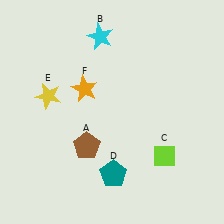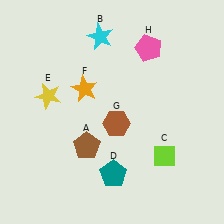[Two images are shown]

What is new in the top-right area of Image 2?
A pink pentagon (H) was added in the top-right area of Image 2.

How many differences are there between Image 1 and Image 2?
There are 2 differences between the two images.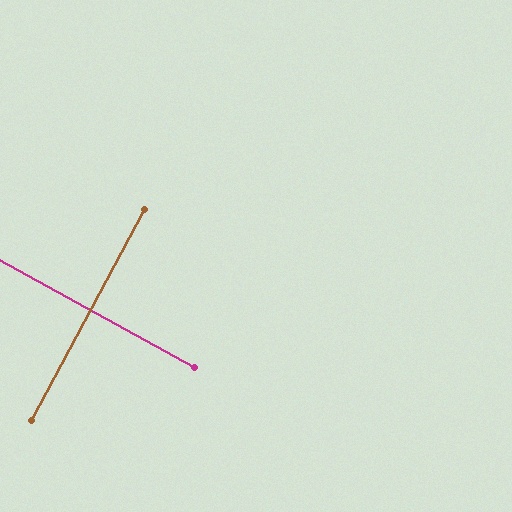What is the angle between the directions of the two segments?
Approximately 89 degrees.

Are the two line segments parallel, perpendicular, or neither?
Perpendicular — they meet at approximately 89°.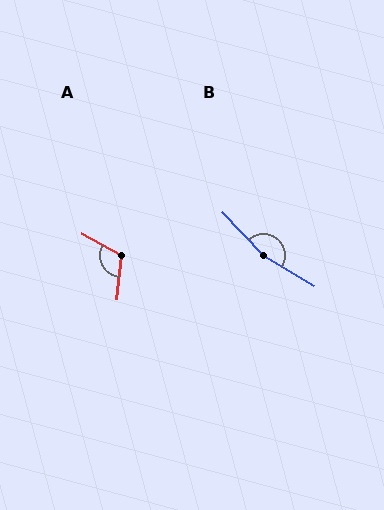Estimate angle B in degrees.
Approximately 164 degrees.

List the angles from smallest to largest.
A (112°), B (164°).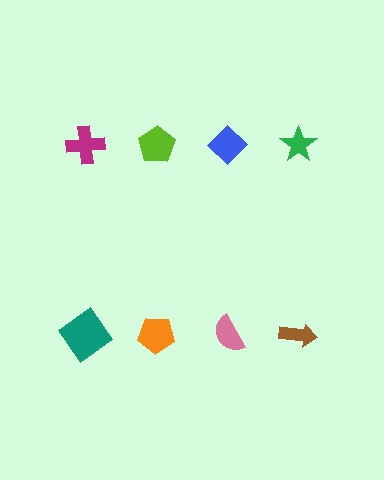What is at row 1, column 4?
A green star.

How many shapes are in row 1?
4 shapes.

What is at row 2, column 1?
A teal diamond.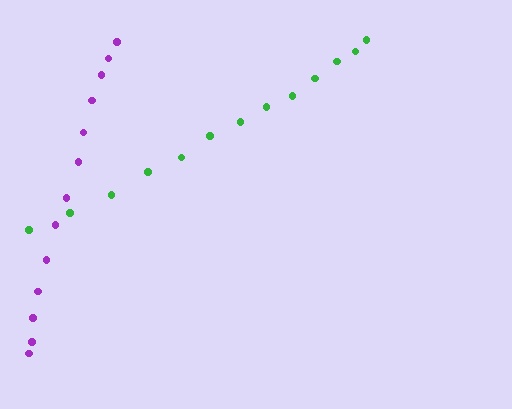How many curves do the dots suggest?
There are 2 distinct paths.